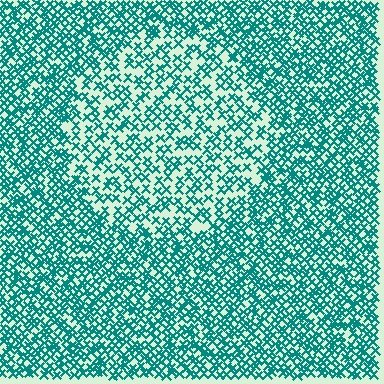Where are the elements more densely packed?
The elements are more densely packed outside the circle boundary.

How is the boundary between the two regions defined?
The boundary is defined by a change in element density (approximately 1.7x ratio). All elements are the same color, size, and shape.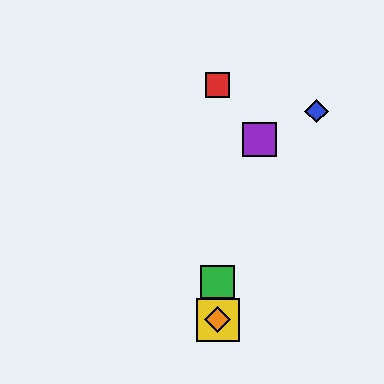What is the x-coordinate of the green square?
The green square is at x≈218.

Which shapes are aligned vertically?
The red square, the green square, the yellow square, the orange diamond are aligned vertically.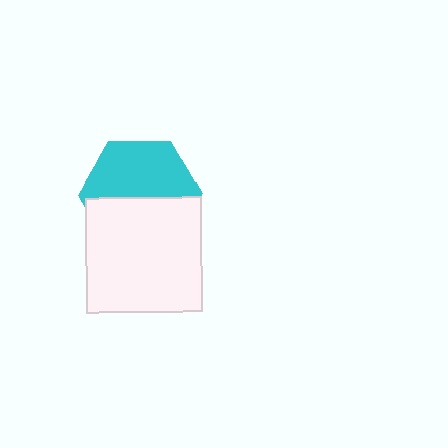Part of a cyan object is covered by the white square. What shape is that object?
It is a hexagon.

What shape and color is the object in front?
The object in front is a white square.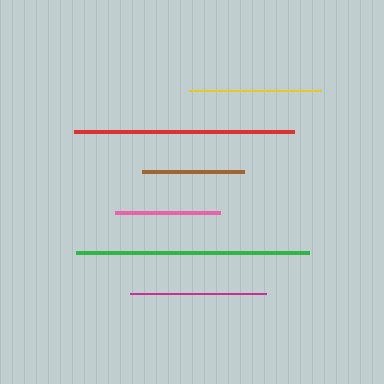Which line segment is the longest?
The green line is the longest at approximately 233 pixels.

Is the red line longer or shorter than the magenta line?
The red line is longer than the magenta line.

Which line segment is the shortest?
The brown line is the shortest at approximately 101 pixels.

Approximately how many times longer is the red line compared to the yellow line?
The red line is approximately 1.7 times the length of the yellow line.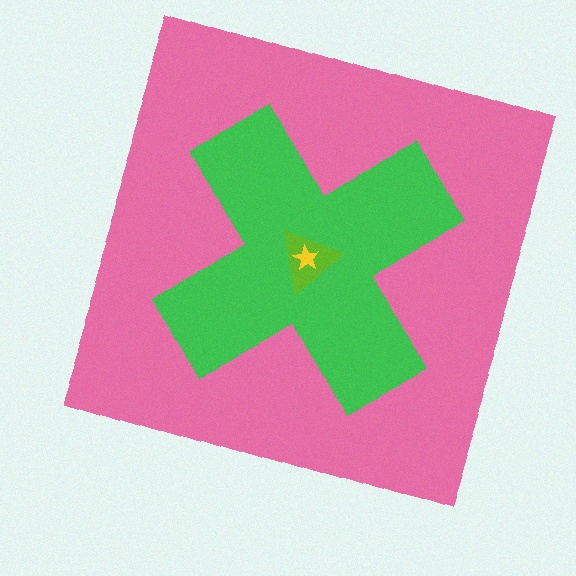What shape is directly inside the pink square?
The green cross.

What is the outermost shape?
The pink square.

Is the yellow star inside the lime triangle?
Yes.